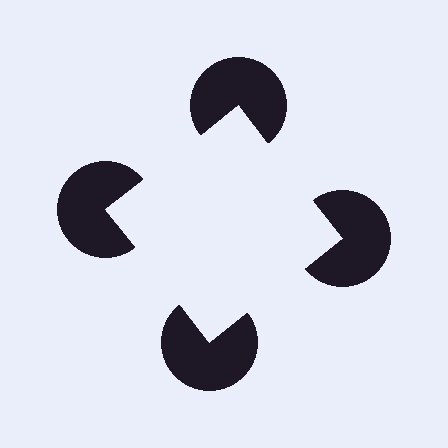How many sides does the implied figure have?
4 sides.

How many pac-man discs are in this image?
There are 4 — one at each vertex of the illusory square.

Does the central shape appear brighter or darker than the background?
It typically appears slightly brighter than the background, even though no actual brightness change is drawn.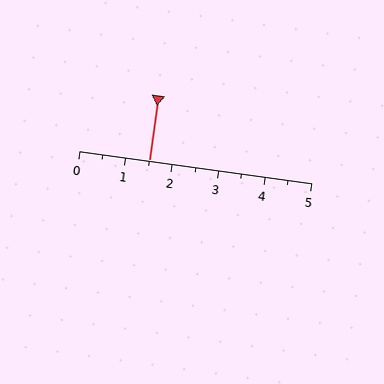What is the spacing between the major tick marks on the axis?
The major ticks are spaced 1 apart.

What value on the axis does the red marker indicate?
The marker indicates approximately 1.5.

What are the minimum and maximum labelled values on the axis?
The axis runs from 0 to 5.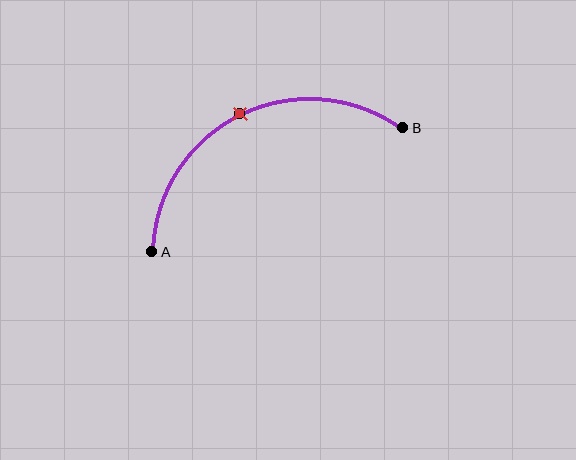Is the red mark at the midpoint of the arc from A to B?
Yes. The red mark lies on the arc at equal arc-length from both A and B — it is the arc midpoint.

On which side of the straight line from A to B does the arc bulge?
The arc bulges above the straight line connecting A and B.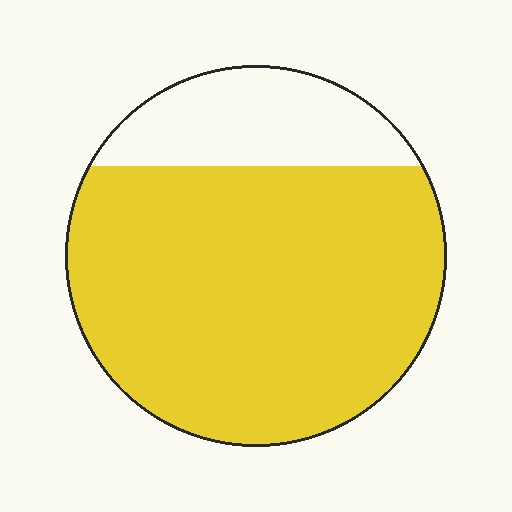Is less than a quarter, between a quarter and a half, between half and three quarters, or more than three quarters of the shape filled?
More than three quarters.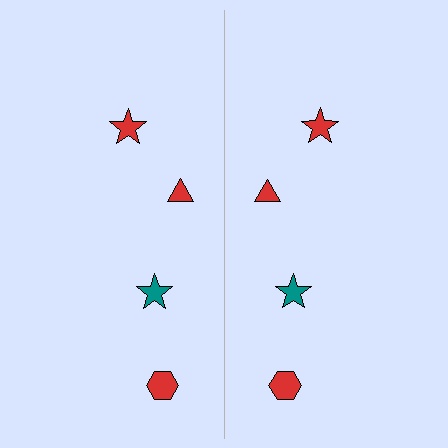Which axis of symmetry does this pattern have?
The pattern has a vertical axis of symmetry running through the center of the image.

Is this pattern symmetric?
Yes, this pattern has bilateral (reflection) symmetry.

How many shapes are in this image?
There are 8 shapes in this image.